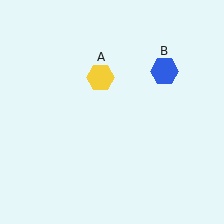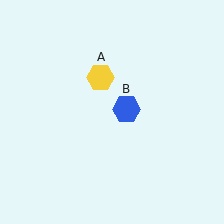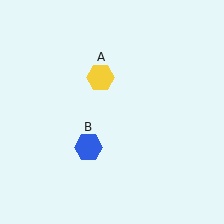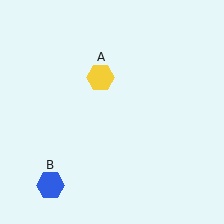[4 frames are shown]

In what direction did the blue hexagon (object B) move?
The blue hexagon (object B) moved down and to the left.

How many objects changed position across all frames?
1 object changed position: blue hexagon (object B).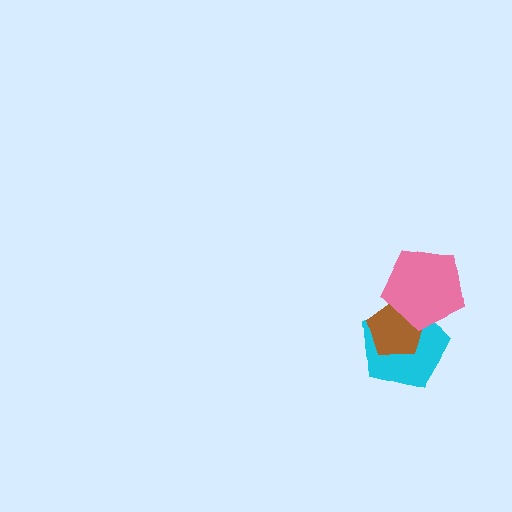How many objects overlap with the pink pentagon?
2 objects overlap with the pink pentagon.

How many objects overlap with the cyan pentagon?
2 objects overlap with the cyan pentagon.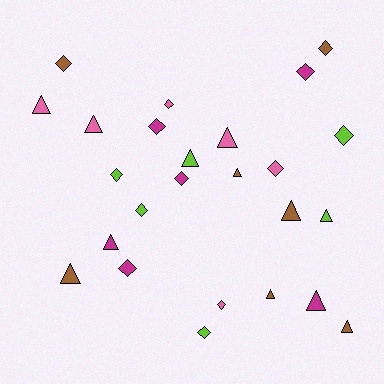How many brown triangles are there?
There are 5 brown triangles.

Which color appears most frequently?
Brown, with 7 objects.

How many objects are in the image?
There are 25 objects.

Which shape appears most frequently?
Diamond, with 13 objects.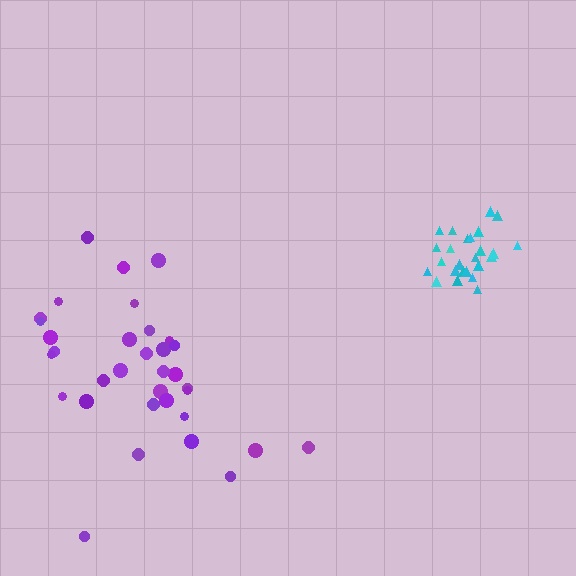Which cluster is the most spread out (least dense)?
Purple.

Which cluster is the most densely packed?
Cyan.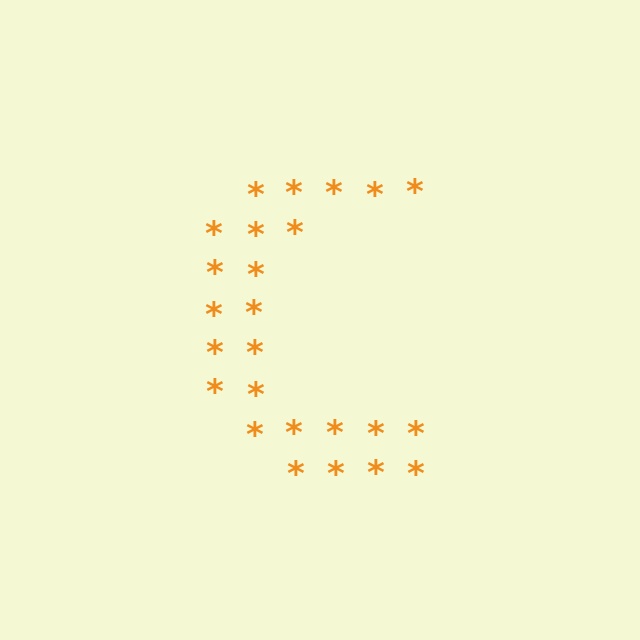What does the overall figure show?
The overall figure shows the letter C.